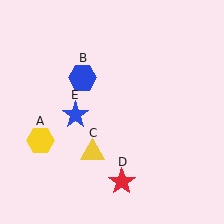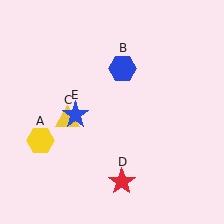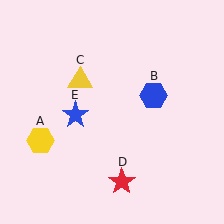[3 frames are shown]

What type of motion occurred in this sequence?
The blue hexagon (object B), yellow triangle (object C) rotated clockwise around the center of the scene.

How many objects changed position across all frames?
2 objects changed position: blue hexagon (object B), yellow triangle (object C).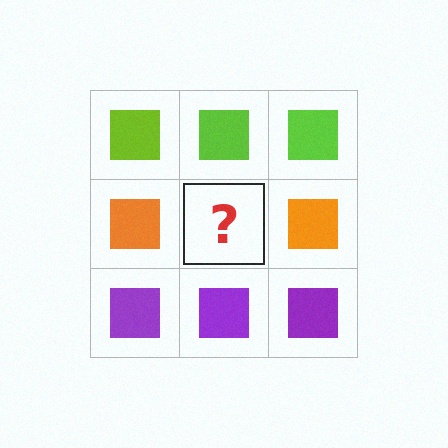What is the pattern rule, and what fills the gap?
The rule is that each row has a consistent color. The gap should be filled with an orange square.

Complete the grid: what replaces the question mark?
The question mark should be replaced with an orange square.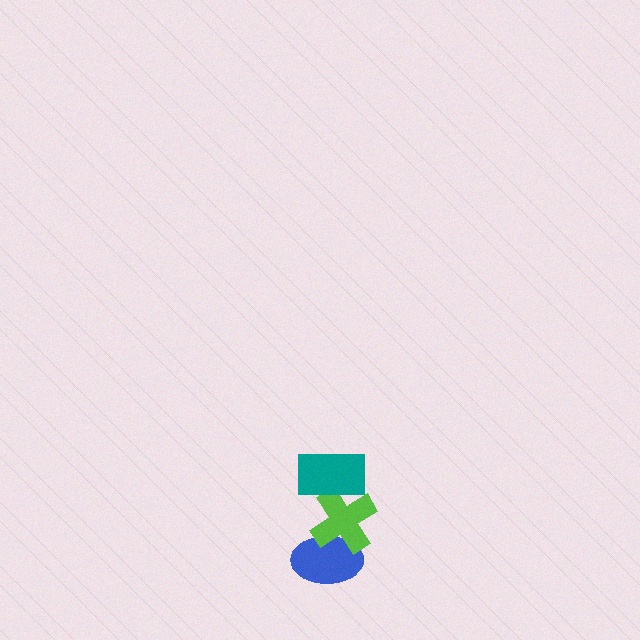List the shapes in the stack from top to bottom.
From top to bottom: the teal rectangle, the lime cross, the blue ellipse.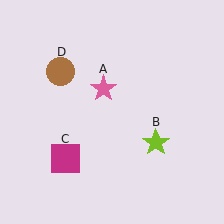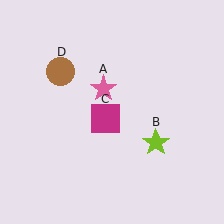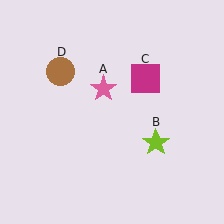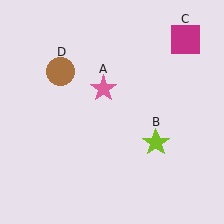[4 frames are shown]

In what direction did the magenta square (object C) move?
The magenta square (object C) moved up and to the right.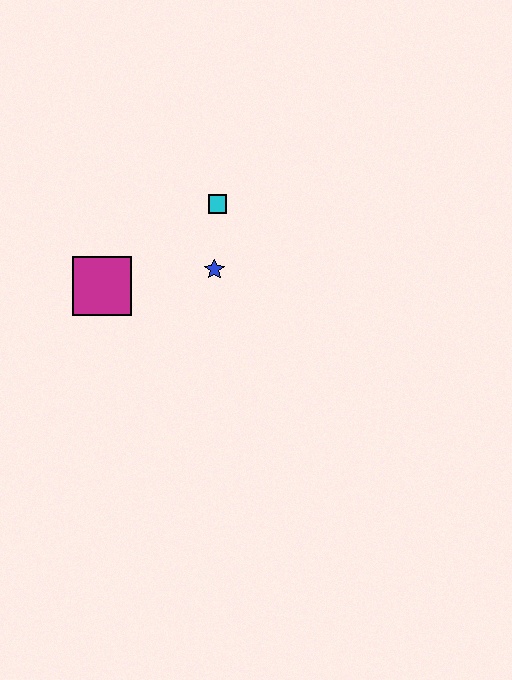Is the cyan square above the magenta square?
Yes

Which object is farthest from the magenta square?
The cyan square is farthest from the magenta square.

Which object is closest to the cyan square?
The blue star is closest to the cyan square.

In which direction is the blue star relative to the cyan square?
The blue star is below the cyan square.